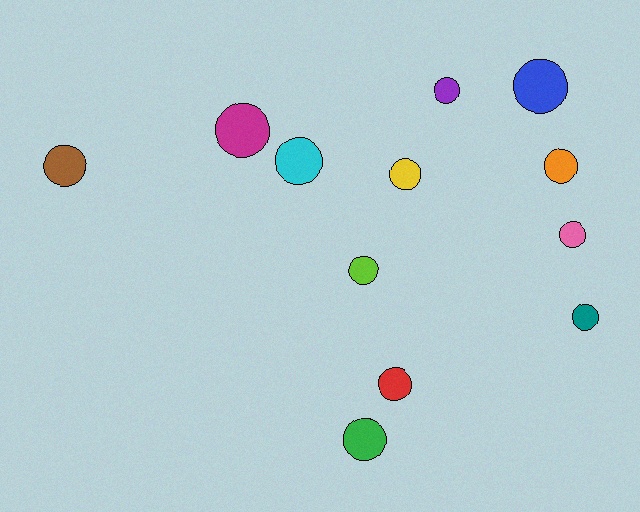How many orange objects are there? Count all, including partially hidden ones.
There is 1 orange object.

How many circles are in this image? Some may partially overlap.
There are 12 circles.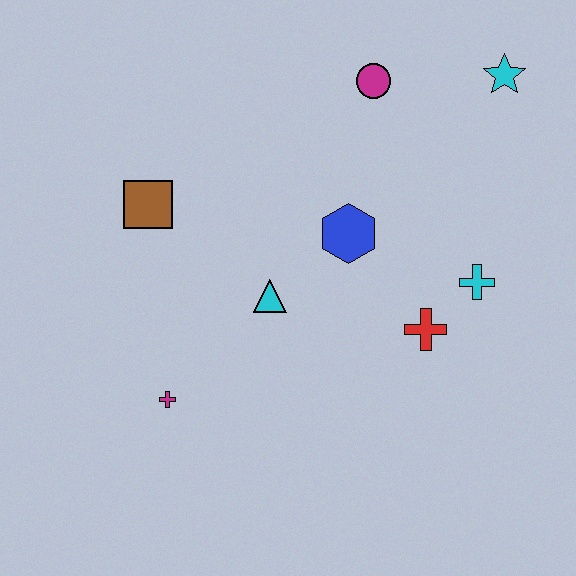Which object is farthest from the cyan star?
The magenta cross is farthest from the cyan star.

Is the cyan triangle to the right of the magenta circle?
No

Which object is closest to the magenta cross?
The cyan triangle is closest to the magenta cross.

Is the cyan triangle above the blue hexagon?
No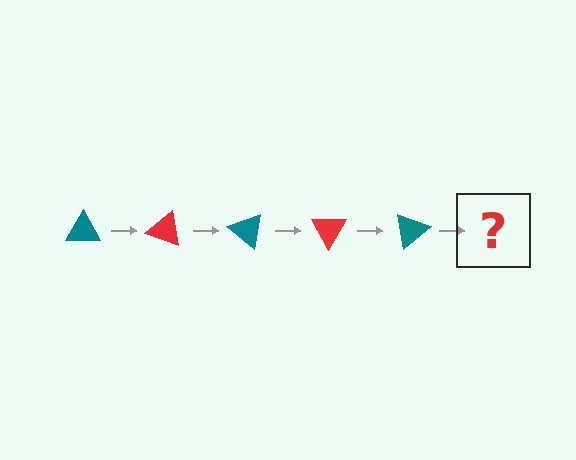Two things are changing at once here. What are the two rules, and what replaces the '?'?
The two rules are that it rotates 20 degrees each step and the color cycles through teal and red. The '?' should be a red triangle, rotated 100 degrees from the start.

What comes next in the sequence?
The next element should be a red triangle, rotated 100 degrees from the start.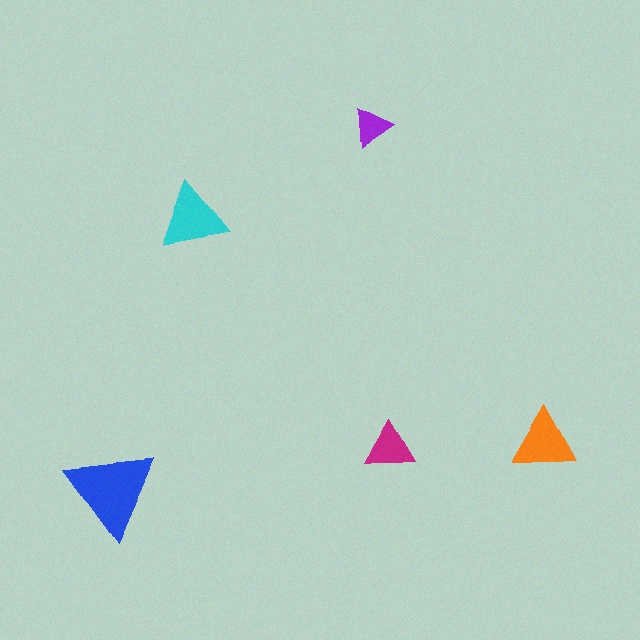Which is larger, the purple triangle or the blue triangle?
The blue one.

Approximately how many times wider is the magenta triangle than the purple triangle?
About 1.5 times wider.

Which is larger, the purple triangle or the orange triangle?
The orange one.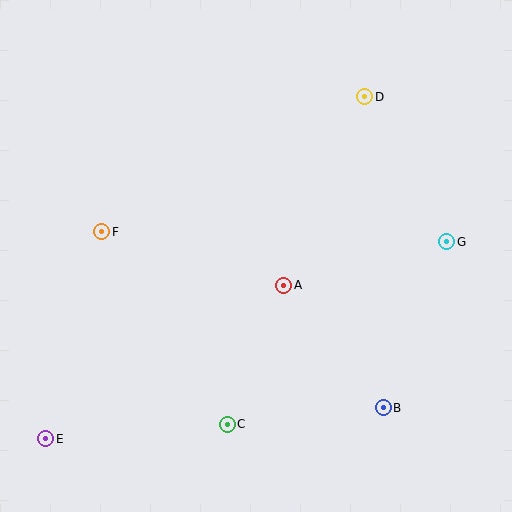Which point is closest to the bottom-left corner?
Point E is closest to the bottom-left corner.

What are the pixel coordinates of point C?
Point C is at (227, 424).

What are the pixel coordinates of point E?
Point E is at (46, 439).